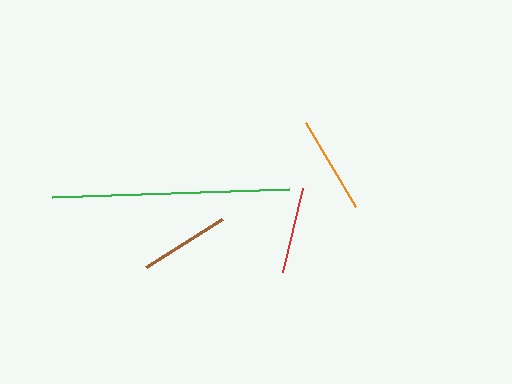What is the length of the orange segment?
The orange segment is approximately 98 pixels long.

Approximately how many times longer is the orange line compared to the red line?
The orange line is approximately 1.1 times the length of the red line.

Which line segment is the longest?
The green line is the longest at approximately 237 pixels.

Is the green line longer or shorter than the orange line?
The green line is longer than the orange line.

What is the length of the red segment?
The red segment is approximately 87 pixels long.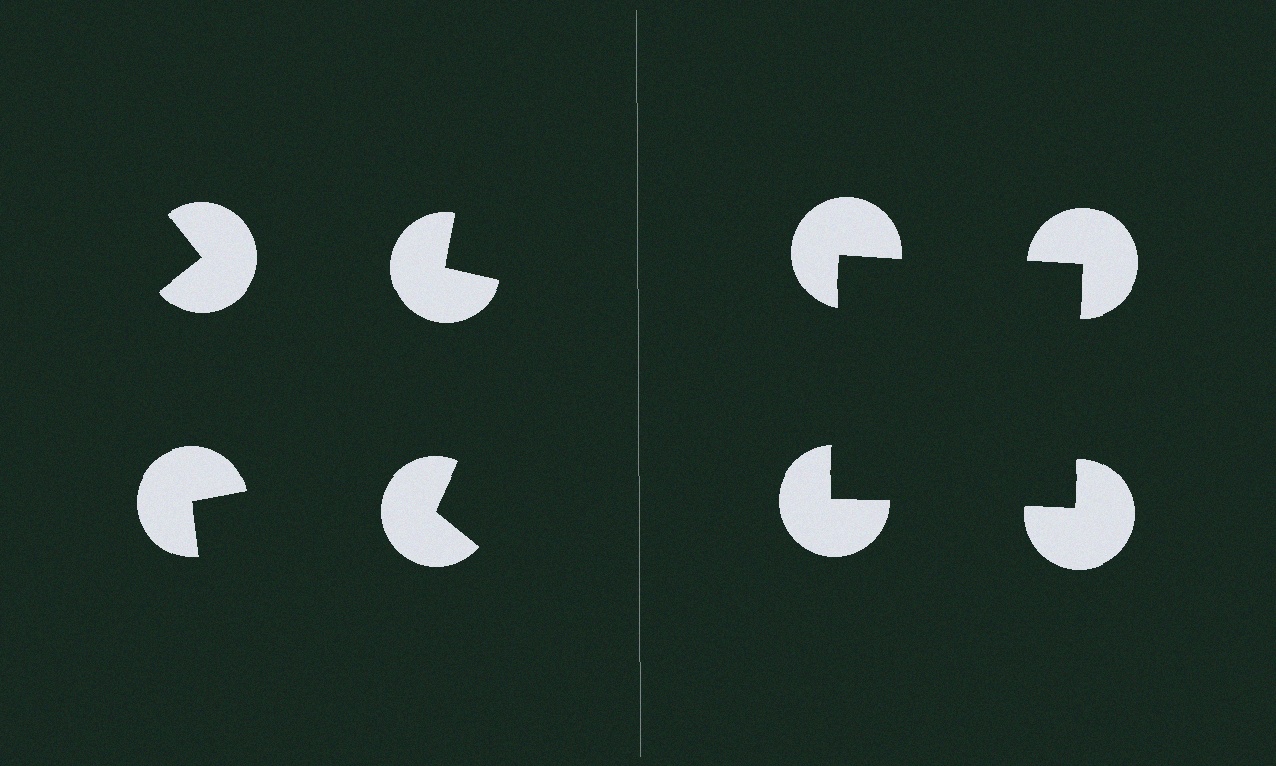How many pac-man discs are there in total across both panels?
8 — 4 on each side.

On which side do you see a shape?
An illusory square appears on the right side. On the left side the wedge cuts are rotated, so no coherent shape forms.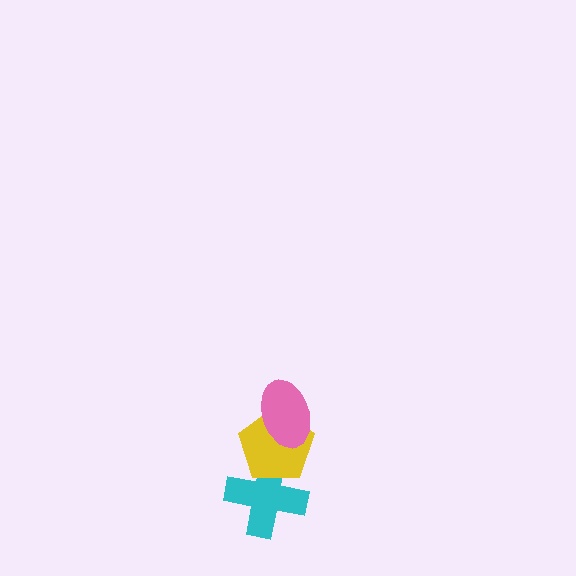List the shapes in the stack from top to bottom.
From top to bottom: the pink ellipse, the yellow pentagon, the cyan cross.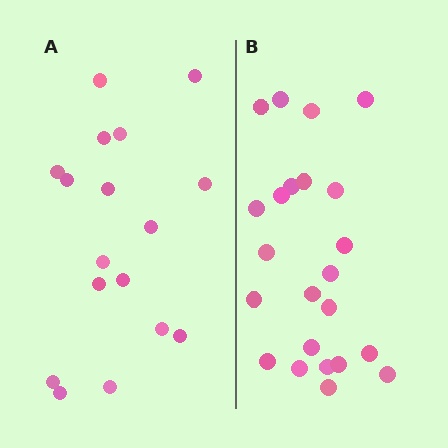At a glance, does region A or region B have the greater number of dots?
Region B (the right region) has more dots.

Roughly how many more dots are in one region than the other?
Region B has about 6 more dots than region A.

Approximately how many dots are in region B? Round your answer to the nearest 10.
About 20 dots. (The exact count is 23, which rounds to 20.)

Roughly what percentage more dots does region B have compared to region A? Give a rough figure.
About 35% more.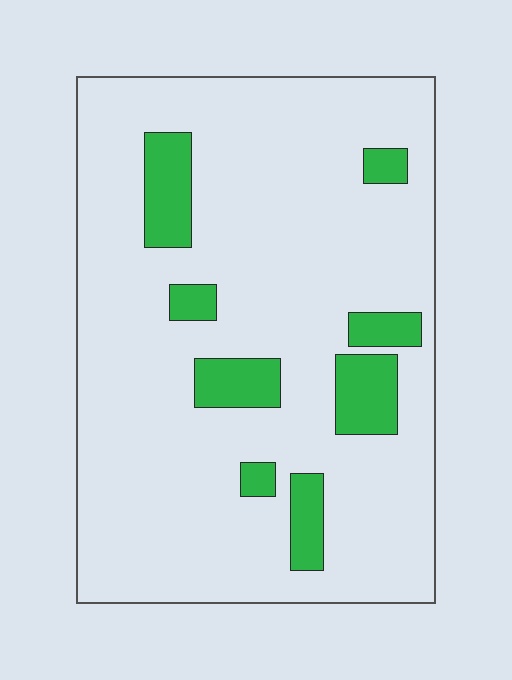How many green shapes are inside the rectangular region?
8.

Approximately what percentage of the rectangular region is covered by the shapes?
Approximately 15%.